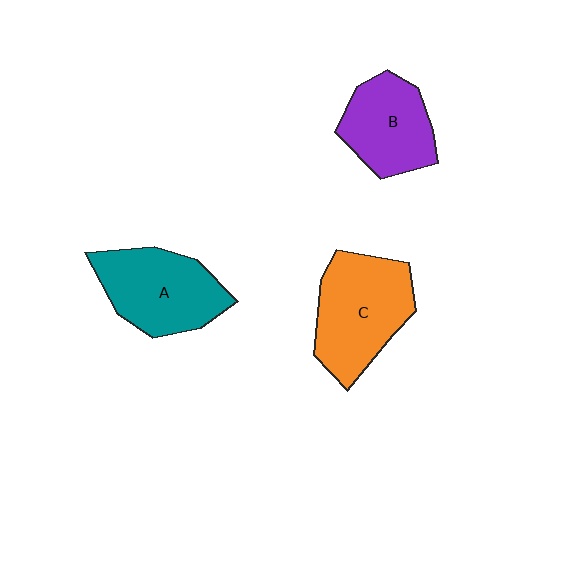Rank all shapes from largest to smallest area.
From largest to smallest: C (orange), A (teal), B (purple).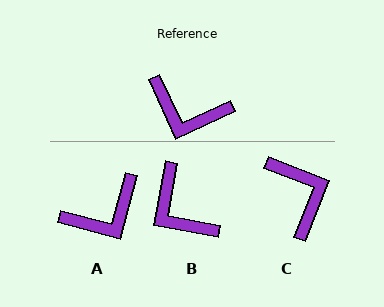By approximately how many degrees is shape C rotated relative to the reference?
Approximately 134 degrees counter-clockwise.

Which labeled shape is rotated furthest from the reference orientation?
C, about 134 degrees away.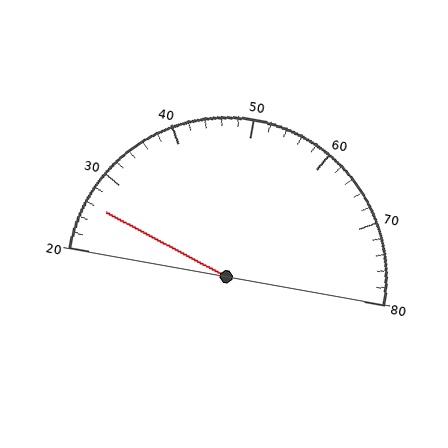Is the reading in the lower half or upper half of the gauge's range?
The reading is in the lower half of the range (20 to 80).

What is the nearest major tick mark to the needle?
The nearest major tick mark is 30.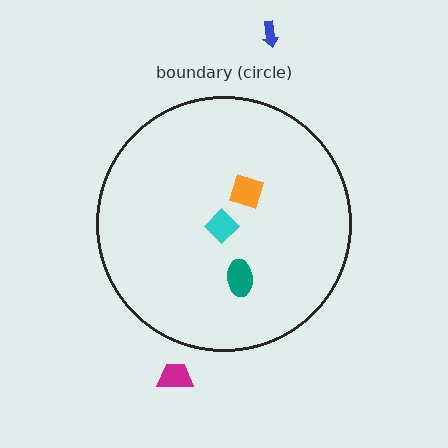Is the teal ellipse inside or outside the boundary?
Inside.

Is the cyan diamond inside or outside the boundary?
Inside.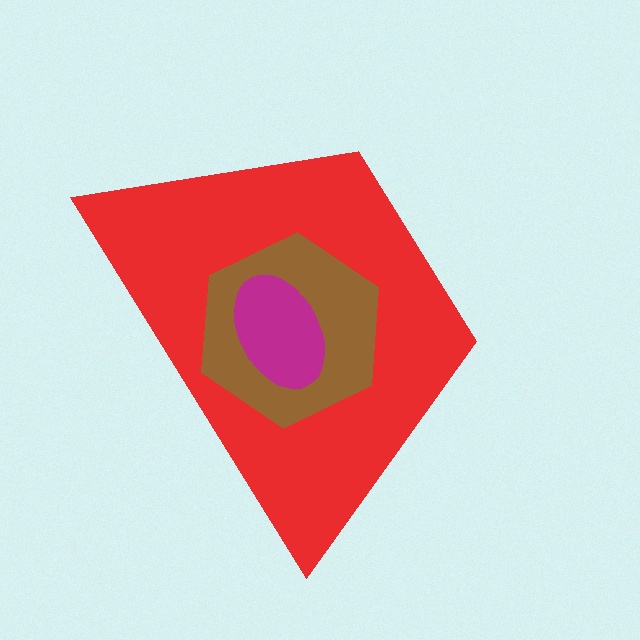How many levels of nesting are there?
3.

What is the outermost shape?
The red trapezoid.